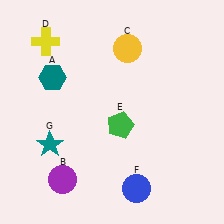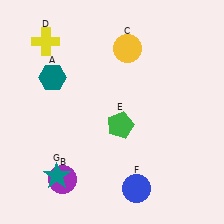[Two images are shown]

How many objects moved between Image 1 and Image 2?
1 object moved between the two images.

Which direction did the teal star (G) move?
The teal star (G) moved down.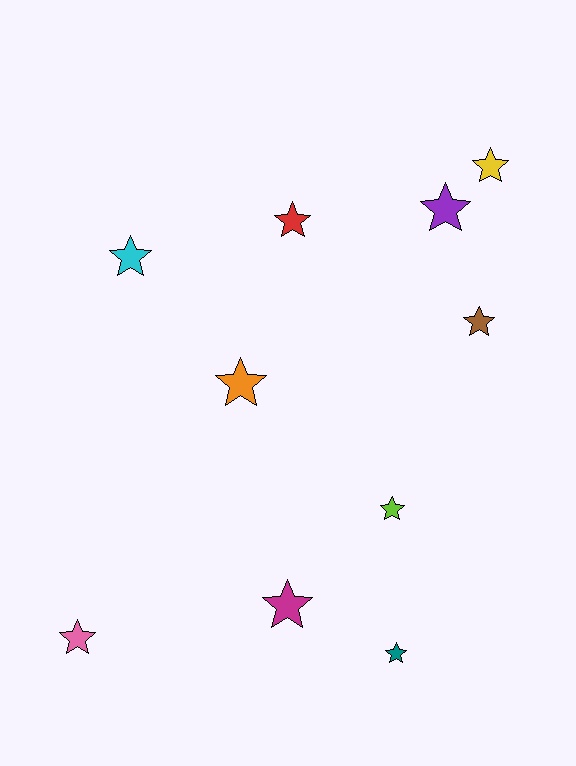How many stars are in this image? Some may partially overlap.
There are 10 stars.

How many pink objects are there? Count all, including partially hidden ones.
There is 1 pink object.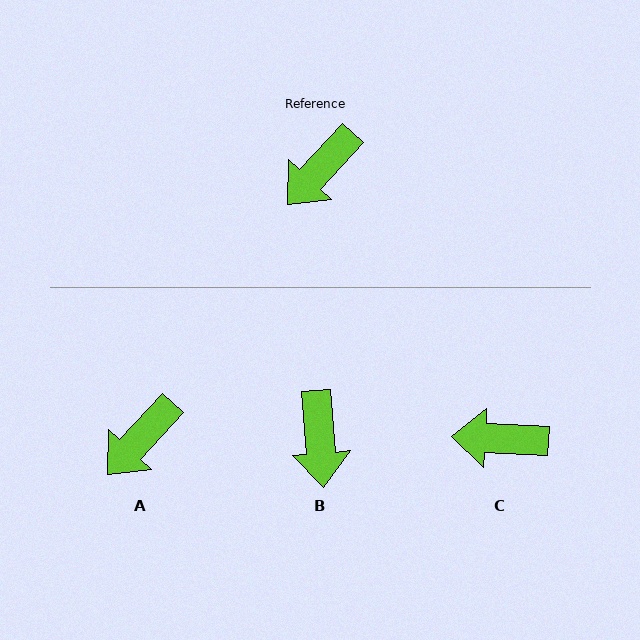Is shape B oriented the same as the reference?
No, it is off by about 47 degrees.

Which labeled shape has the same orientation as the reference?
A.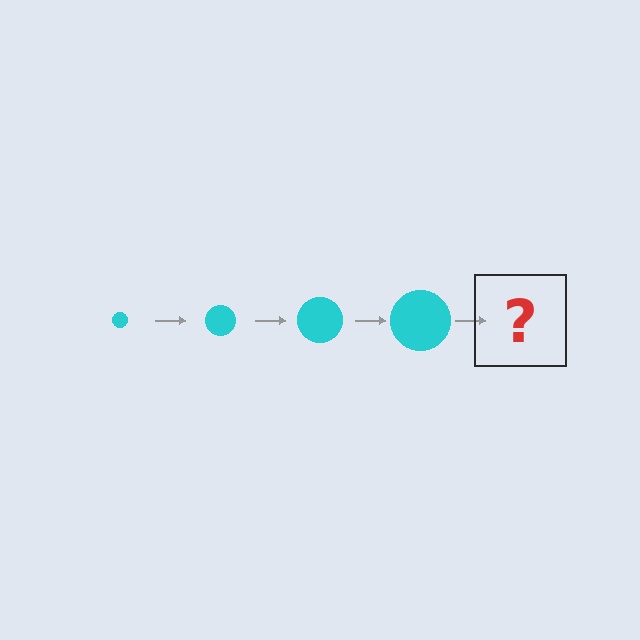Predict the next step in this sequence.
The next step is a cyan circle, larger than the previous one.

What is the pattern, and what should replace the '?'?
The pattern is that the circle gets progressively larger each step. The '?' should be a cyan circle, larger than the previous one.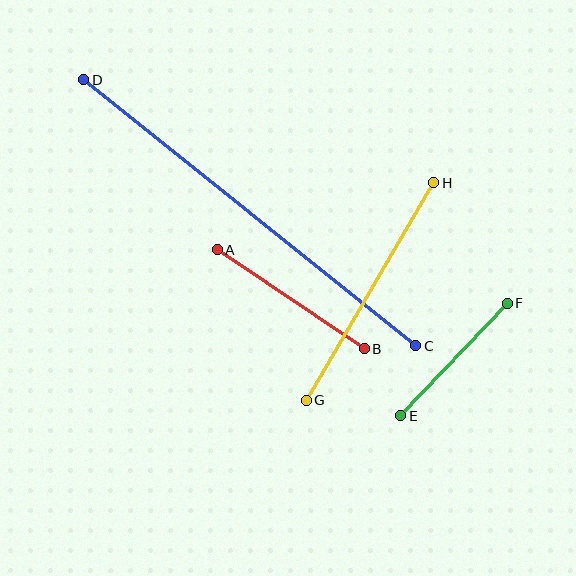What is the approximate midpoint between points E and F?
The midpoint is at approximately (454, 359) pixels.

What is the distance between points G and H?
The distance is approximately 252 pixels.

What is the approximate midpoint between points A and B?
The midpoint is at approximately (291, 299) pixels.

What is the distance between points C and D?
The distance is approximately 425 pixels.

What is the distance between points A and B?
The distance is approximately 177 pixels.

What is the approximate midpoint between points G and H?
The midpoint is at approximately (370, 292) pixels.